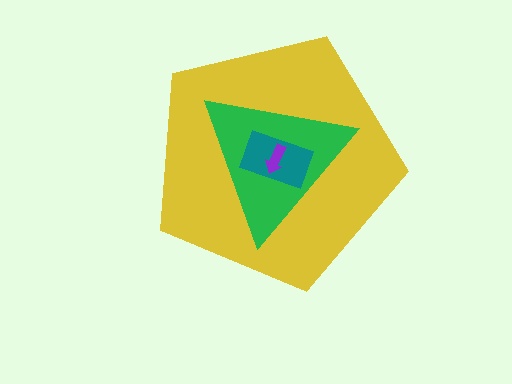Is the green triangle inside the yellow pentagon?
Yes.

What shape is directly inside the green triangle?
The teal rectangle.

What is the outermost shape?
The yellow pentagon.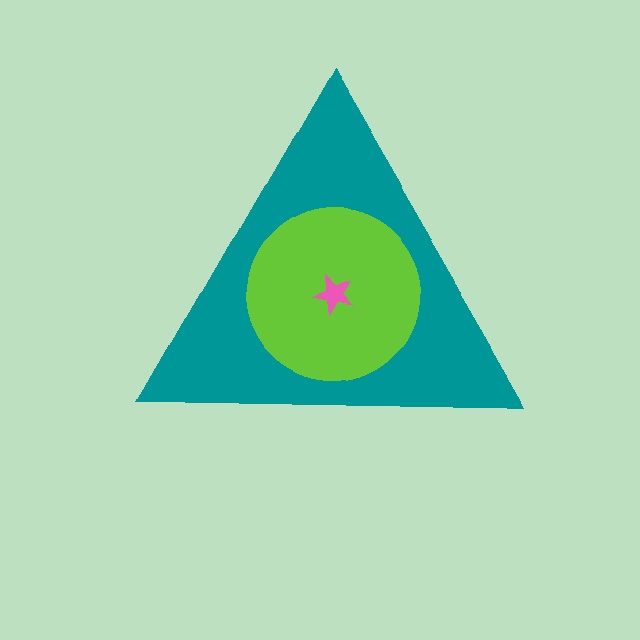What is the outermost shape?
The teal triangle.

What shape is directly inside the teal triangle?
The lime circle.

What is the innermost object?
The pink star.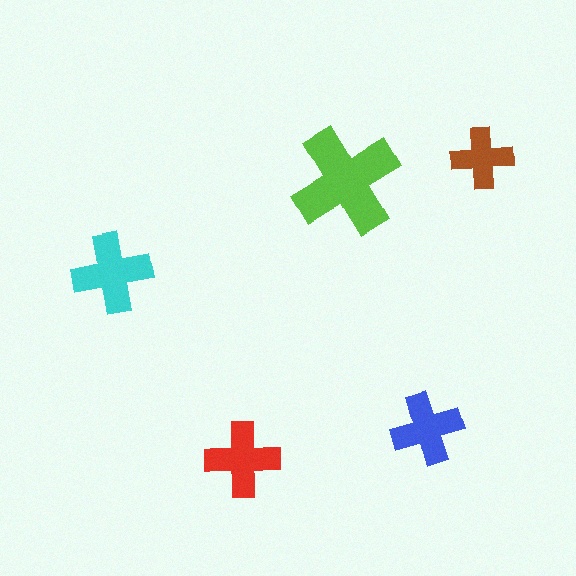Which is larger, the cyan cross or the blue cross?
The cyan one.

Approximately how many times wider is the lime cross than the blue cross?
About 1.5 times wider.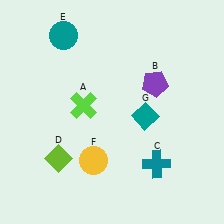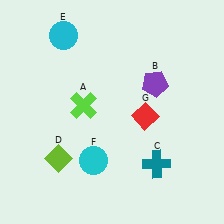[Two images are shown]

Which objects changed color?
E changed from teal to cyan. F changed from yellow to cyan. G changed from teal to red.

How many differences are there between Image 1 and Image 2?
There are 3 differences between the two images.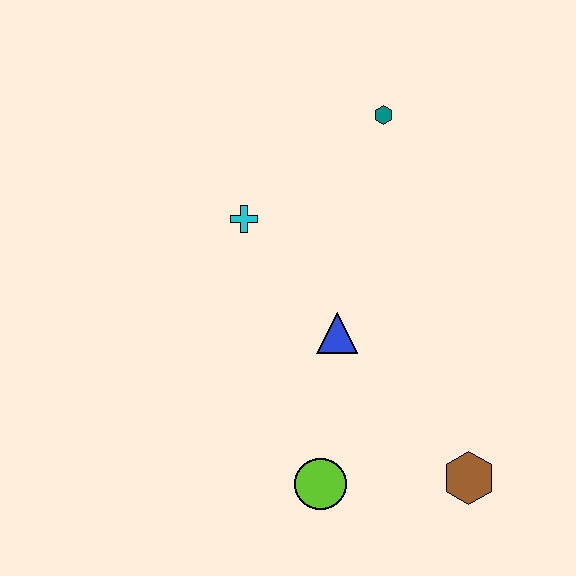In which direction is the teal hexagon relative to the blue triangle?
The teal hexagon is above the blue triangle.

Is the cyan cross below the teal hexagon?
Yes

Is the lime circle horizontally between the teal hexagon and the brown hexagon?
No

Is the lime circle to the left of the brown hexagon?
Yes